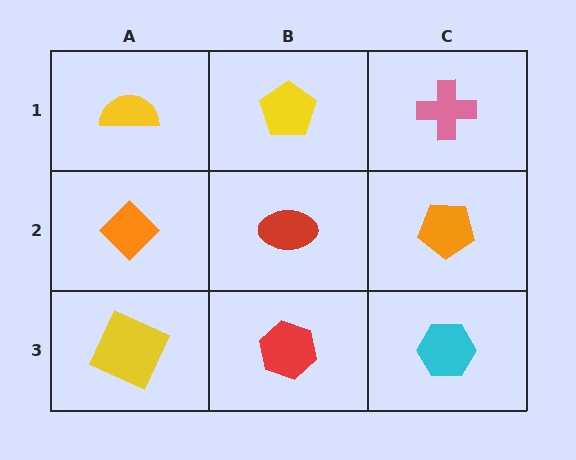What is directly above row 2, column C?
A pink cross.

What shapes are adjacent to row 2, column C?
A pink cross (row 1, column C), a cyan hexagon (row 3, column C), a red ellipse (row 2, column B).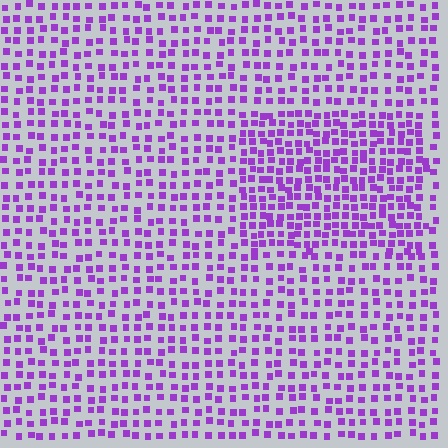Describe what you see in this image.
The image contains small purple elements arranged at two different densities. A rectangle-shaped region is visible where the elements are more densely packed than the surrounding area.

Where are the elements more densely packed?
The elements are more densely packed inside the rectangle boundary.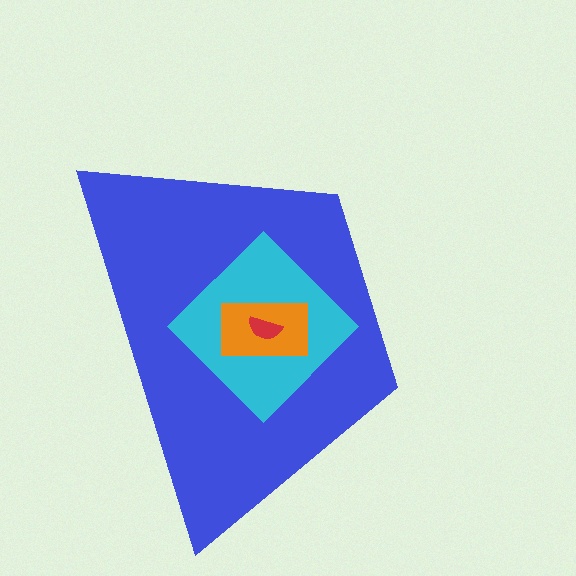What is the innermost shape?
The red semicircle.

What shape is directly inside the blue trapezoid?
The cyan diamond.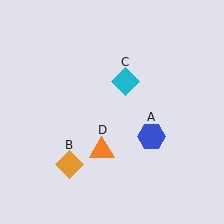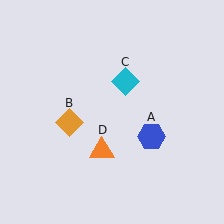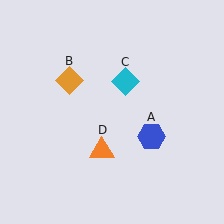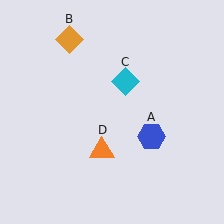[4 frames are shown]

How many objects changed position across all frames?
1 object changed position: orange diamond (object B).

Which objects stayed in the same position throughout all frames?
Blue hexagon (object A) and cyan diamond (object C) and orange triangle (object D) remained stationary.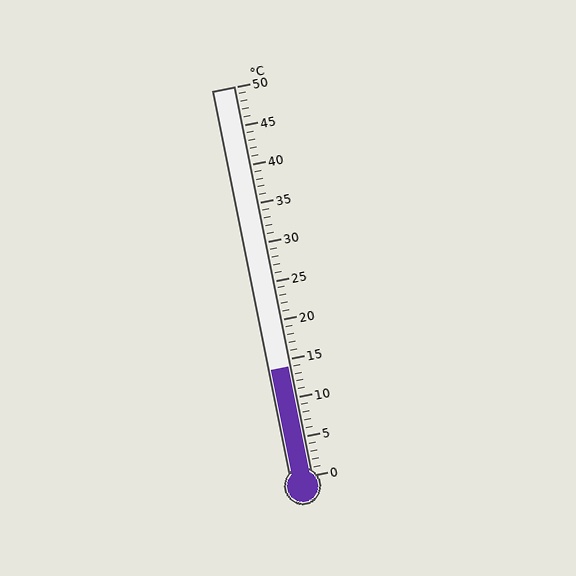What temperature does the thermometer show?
The thermometer shows approximately 14°C.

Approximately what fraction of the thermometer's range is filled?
The thermometer is filled to approximately 30% of its range.